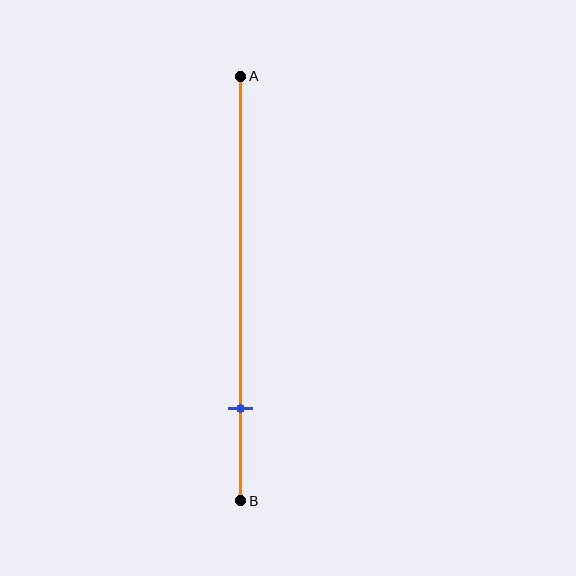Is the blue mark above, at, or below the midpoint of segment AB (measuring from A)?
The blue mark is below the midpoint of segment AB.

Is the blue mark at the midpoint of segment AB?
No, the mark is at about 80% from A, not at the 50% midpoint.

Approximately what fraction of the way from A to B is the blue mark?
The blue mark is approximately 80% of the way from A to B.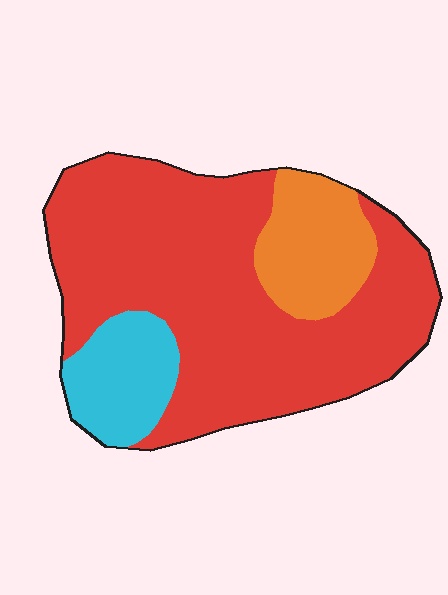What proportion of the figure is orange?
Orange takes up about one sixth (1/6) of the figure.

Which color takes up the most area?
Red, at roughly 70%.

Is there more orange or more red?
Red.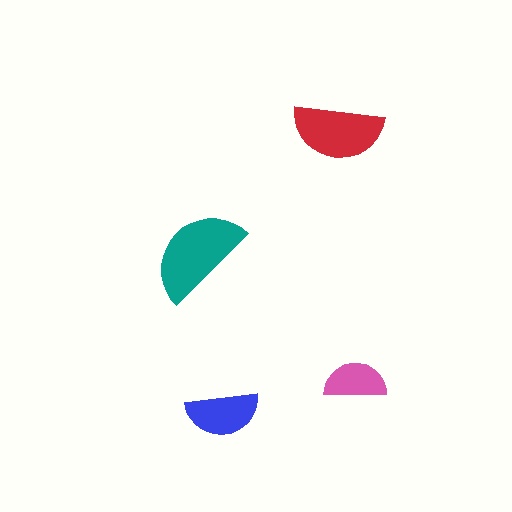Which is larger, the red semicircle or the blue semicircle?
The red one.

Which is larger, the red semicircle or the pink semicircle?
The red one.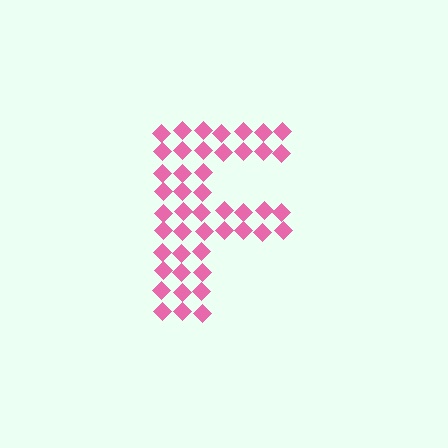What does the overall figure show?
The overall figure shows the letter F.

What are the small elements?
The small elements are diamonds.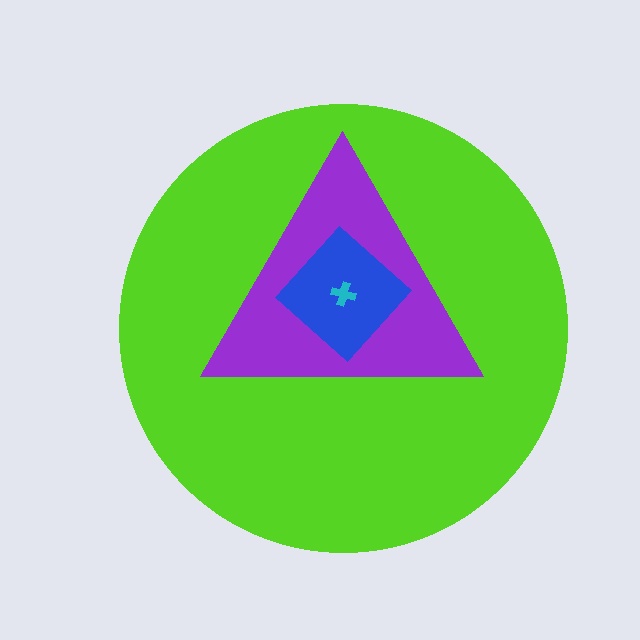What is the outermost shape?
The lime circle.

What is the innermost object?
The cyan cross.